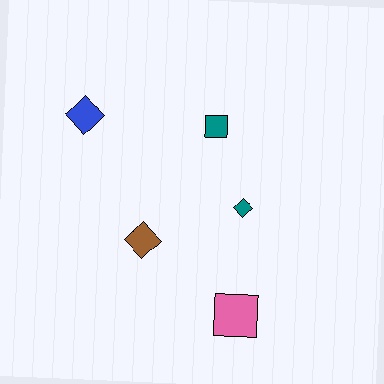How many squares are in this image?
There are 2 squares.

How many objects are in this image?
There are 5 objects.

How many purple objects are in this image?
There are no purple objects.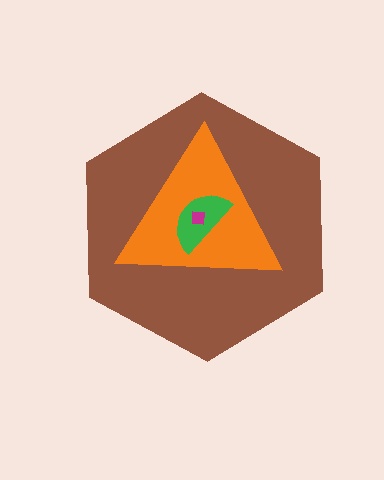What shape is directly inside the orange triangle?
The green semicircle.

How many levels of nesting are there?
4.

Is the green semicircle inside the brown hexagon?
Yes.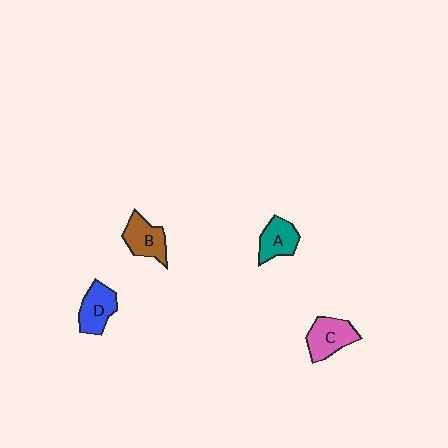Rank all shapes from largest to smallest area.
From largest to smallest: C (pink), D (blue), B (brown), A (teal).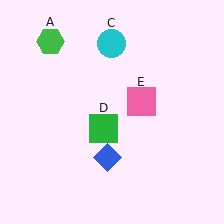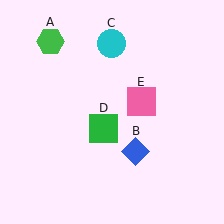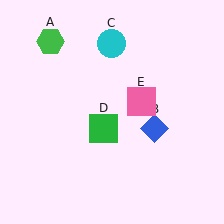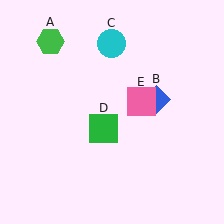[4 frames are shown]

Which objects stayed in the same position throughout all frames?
Green hexagon (object A) and cyan circle (object C) and green square (object D) and pink square (object E) remained stationary.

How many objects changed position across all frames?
1 object changed position: blue diamond (object B).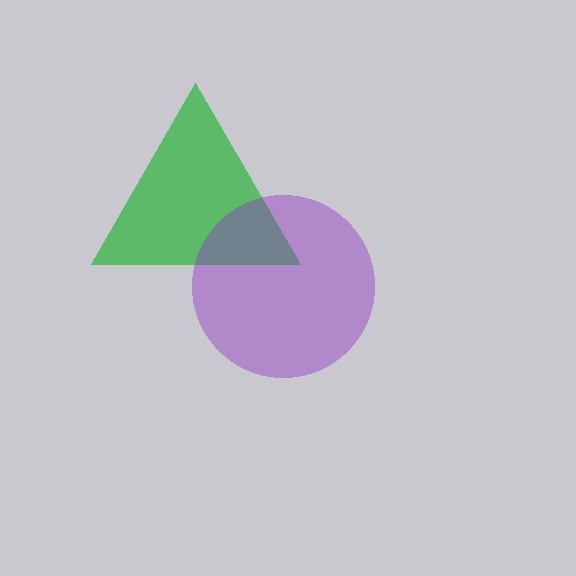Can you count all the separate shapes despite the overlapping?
Yes, there are 2 separate shapes.